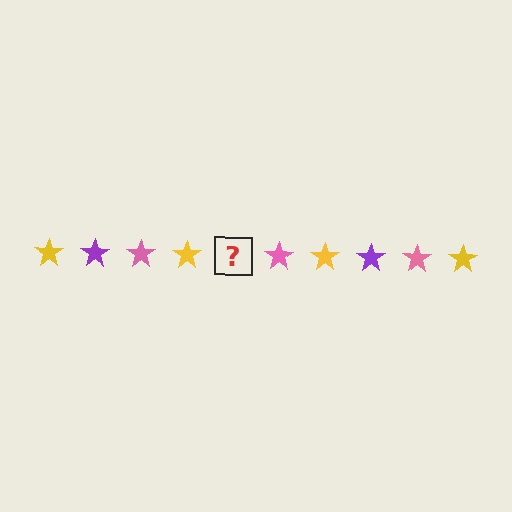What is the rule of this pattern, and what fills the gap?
The rule is that the pattern cycles through yellow, purple, pink stars. The gap should be filled with a purple star.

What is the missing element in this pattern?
The missing element is a purple star.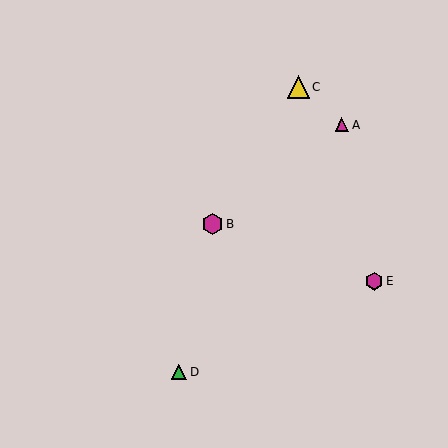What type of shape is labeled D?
Shape D is a green triangle.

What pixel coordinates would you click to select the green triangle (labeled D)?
Click at (179, 372) to select the green triangle D.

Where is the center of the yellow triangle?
The center of the yellow triangle is at (298, 87).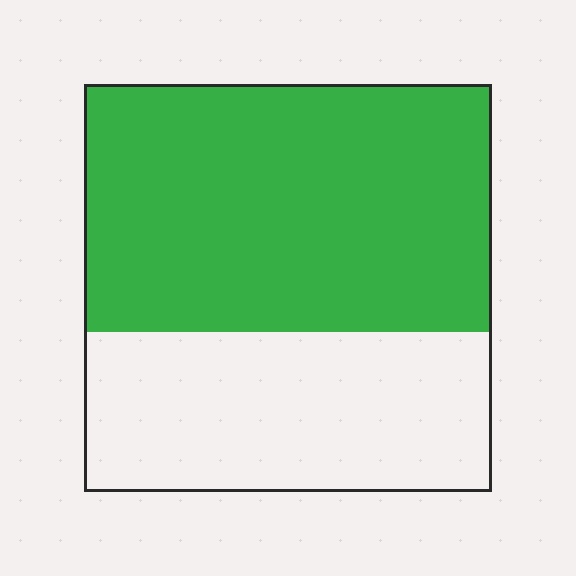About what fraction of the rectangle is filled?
About three fifths (3/5).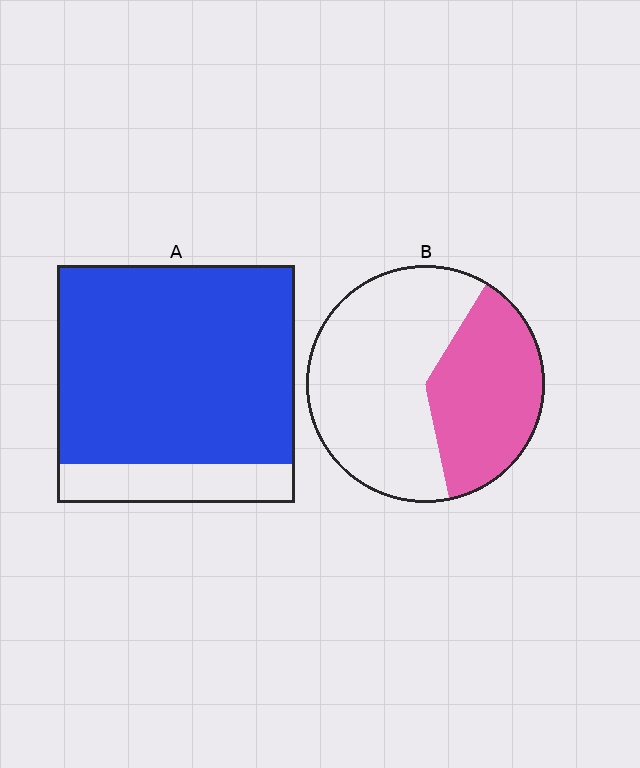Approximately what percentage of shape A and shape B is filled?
A is approximately 85% and B is approximately 40%.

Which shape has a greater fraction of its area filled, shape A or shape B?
Shape A.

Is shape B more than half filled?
No.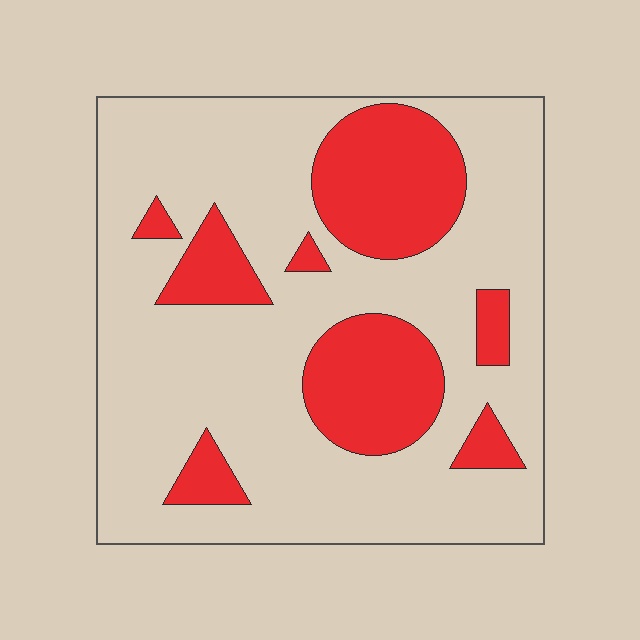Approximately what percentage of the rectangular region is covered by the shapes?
Approximately 25%.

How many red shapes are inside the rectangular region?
8.